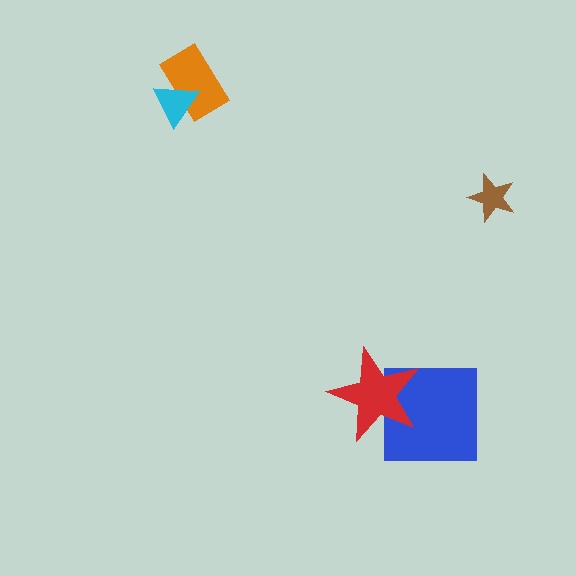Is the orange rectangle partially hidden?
Yes, it is partially covered by another shape.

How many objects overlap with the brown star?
0 objects overlap with the brown star.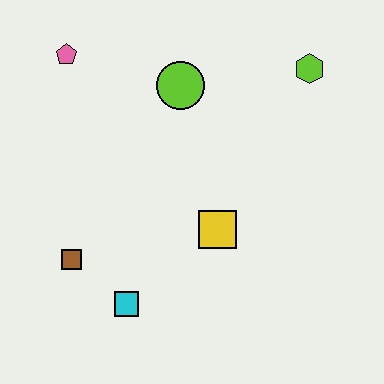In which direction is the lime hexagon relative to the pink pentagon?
The lime hexagon is to the right of the pink pentagon.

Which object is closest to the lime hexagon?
The lime circle is closest to the lime hexagon.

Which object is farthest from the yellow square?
The pink pentagon is farthest from the yellow square.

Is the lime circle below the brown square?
No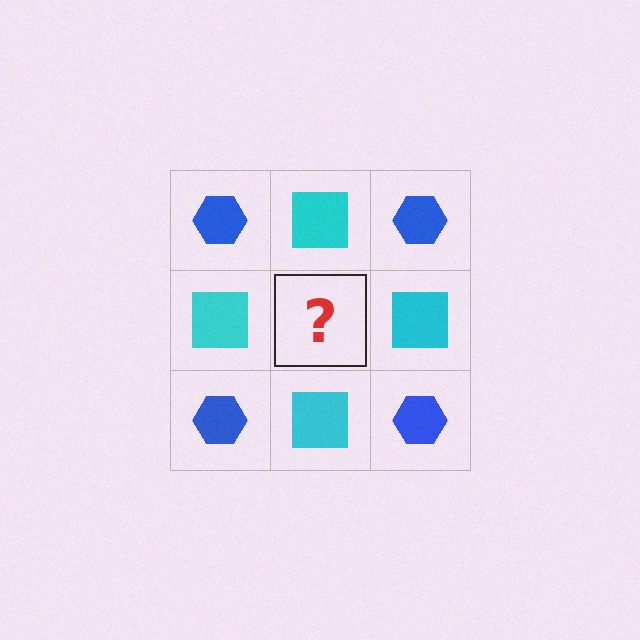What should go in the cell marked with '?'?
The missing cell should contain a blue hexagon.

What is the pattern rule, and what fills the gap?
The rule is that it alternates blue hexagon and cyan square in a checkerboard pattern. The gap should be filled with a blue hexagon.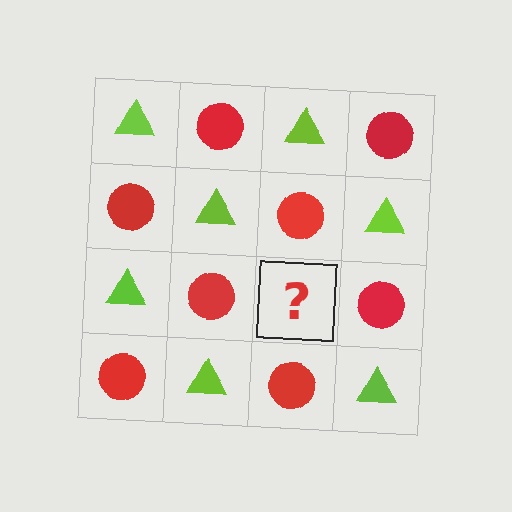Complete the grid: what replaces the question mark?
The question mark should be replaced with a lime triangle.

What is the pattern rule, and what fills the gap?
The rule is that it alternates lime triangle and red circle in a checkerboard pattern. The gap should be filled with a lime triangle.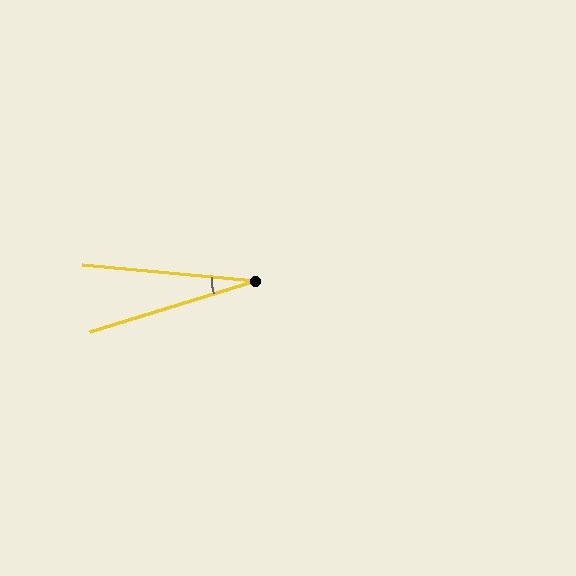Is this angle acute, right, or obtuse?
It is acute.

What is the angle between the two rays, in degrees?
Approximately 22 degrees.